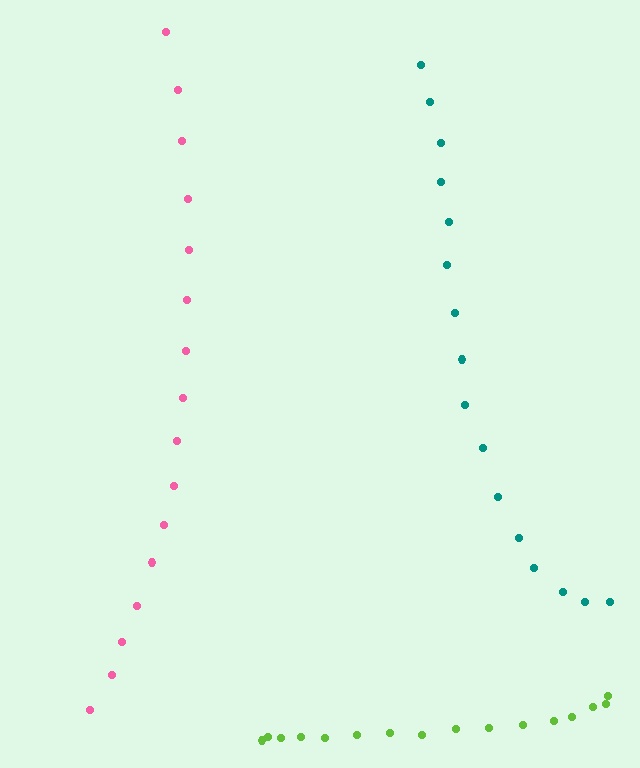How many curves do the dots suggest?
There are 3 distinct paths.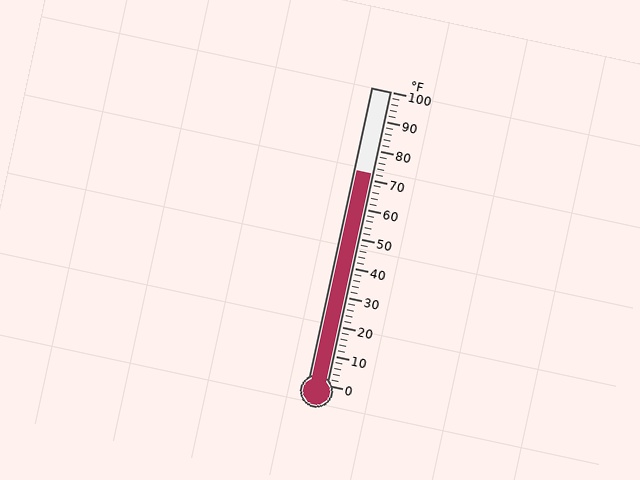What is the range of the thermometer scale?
The thermometer scale ranges from 0°F to 100°F.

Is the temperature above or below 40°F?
The temperature is above 40°F.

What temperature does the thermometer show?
The thermometer shows approximately 72°F.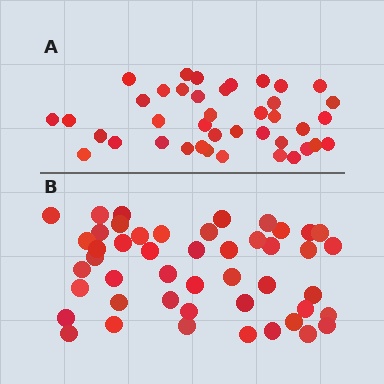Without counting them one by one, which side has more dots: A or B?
Region B (the bottom region) has more dots.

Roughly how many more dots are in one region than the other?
Region B has roughly 8 or so more dots than region A.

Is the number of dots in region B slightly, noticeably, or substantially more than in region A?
Region B has only slightly more — the two regions are fairly close. The ratio is roughly 1.2 to 1.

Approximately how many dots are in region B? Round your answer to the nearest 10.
About 50 dots. (The exact count is 47, which rounds to 50.)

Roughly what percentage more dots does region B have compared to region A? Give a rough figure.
About 20% more.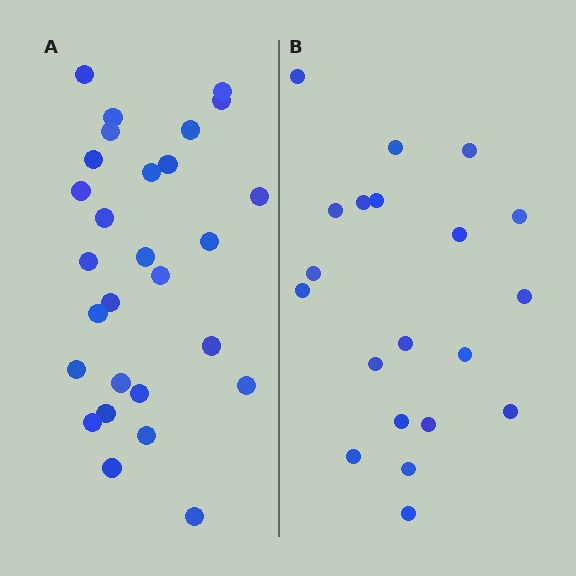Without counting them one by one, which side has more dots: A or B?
Region A (the left region) has more dots.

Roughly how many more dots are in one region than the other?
Region A has roughly 8 or so more dots than region B.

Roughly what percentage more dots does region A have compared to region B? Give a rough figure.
About 40% more.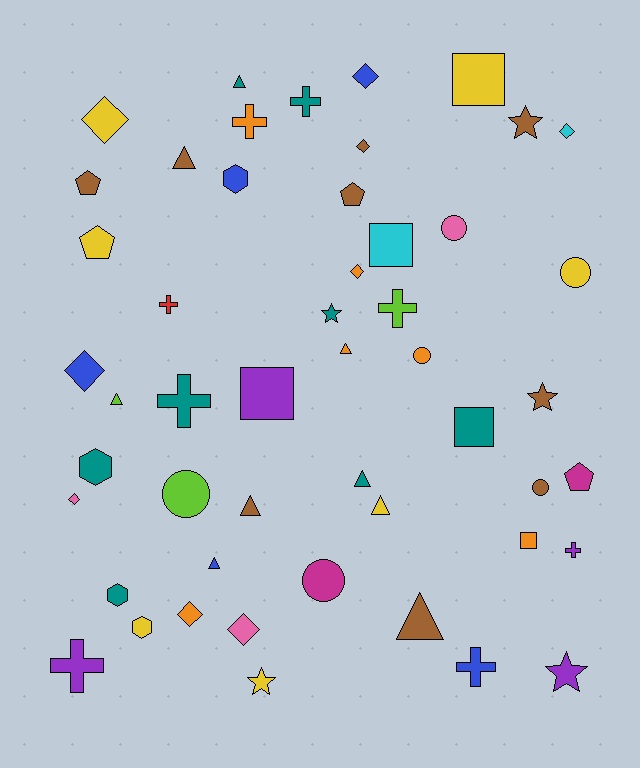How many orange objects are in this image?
There are 6 orange objects.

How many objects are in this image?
There are 50 objects.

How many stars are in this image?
There are 5 stars.